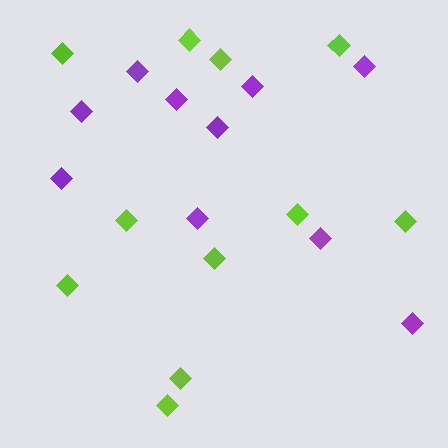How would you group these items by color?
There are 2 groups: one group of lime diamonds (11) and one group of purple diamonds (10).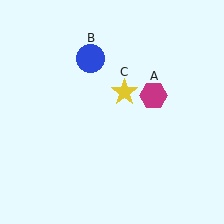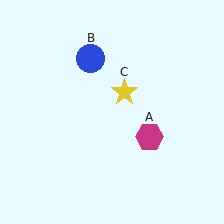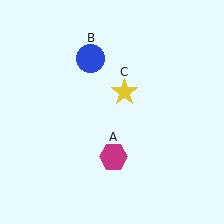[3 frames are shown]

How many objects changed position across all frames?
1 object changed position: magenta hexagon (object A).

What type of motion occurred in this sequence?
The magenta hexagon (object A) rotated clockwise around the center of the scene.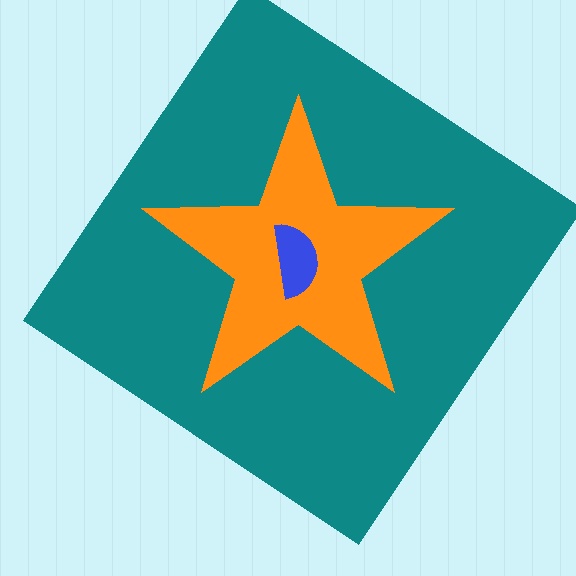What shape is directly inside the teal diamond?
The orange star.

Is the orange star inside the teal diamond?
Yes.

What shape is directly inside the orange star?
The blue semicircle.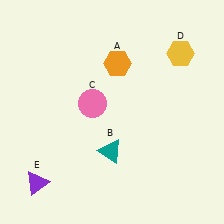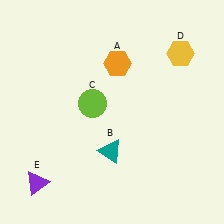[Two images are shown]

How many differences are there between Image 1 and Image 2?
There is 1 difference between the two images.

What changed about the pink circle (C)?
In Image 1, C is pink. In Image 2, it changed to lime.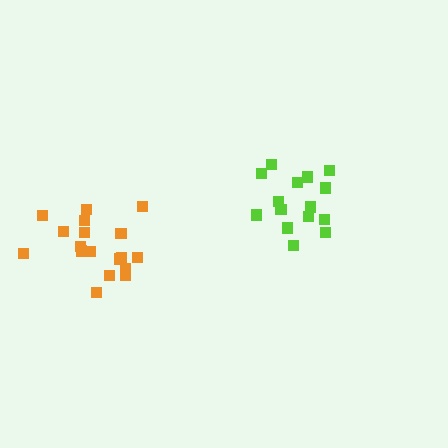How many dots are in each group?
Group 1: 15 dots, Group 2: 18 dots (33 total).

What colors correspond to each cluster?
The clusters are colored: lime, orange.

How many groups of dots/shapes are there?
There are 2 groups.